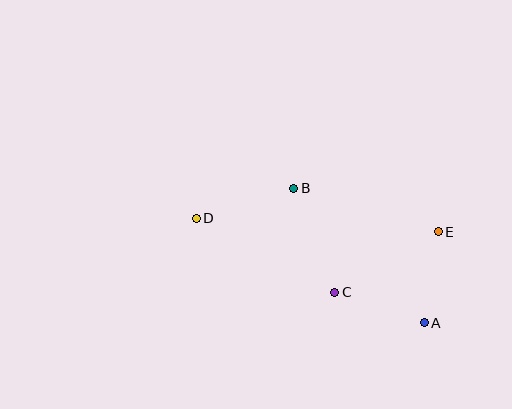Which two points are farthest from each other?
Points A and D are farthest from each other.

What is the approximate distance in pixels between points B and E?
The distance between B and E is approximately 151 pixels.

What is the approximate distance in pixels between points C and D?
The distance between C and D is approximately 157 pixels.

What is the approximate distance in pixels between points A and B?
The distance between A and B is approximately 187 pixels.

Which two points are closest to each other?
Points A and E are closest to each other.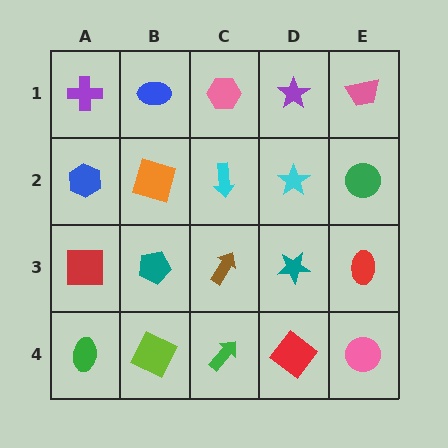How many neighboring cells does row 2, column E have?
3.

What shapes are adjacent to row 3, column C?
A cyan arrow (row 2, column C), a green arrow (row 4, column C), a teal pentagon (row 3, column B), a teal star (row 3, column D).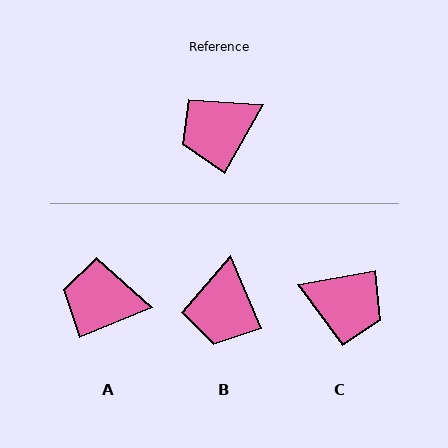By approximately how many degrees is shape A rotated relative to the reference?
Approximately 38 degrees clockwise.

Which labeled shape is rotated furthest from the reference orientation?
C, about 131 degrees away.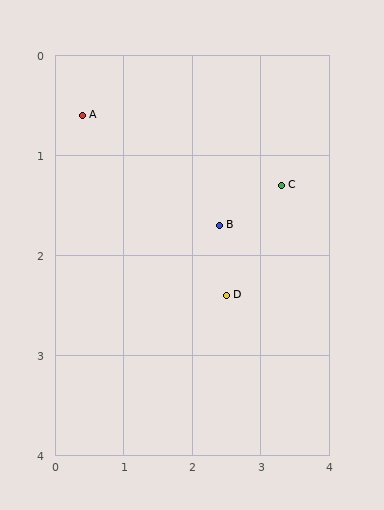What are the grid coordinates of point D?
Point D is at approximately (2.5, 2.4).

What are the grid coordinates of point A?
Point A is at approximately (0.4, 0.6).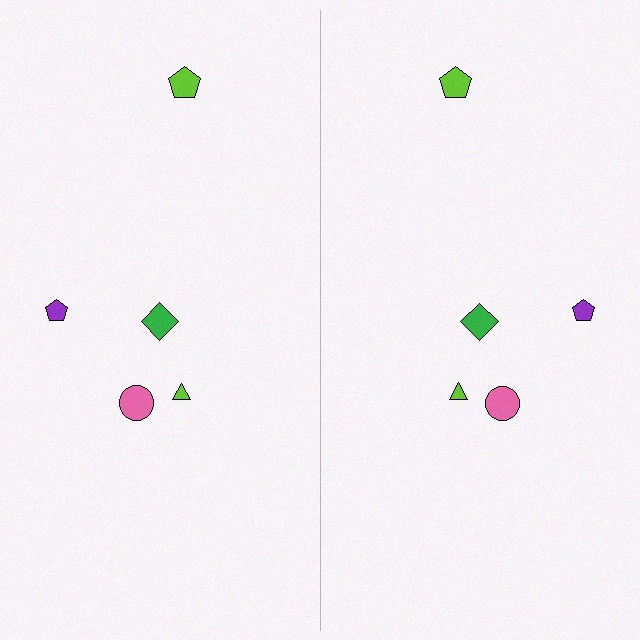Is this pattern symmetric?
Yes, this pattern has bilateral (reflection) symmetry.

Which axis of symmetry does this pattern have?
The pattern has a vertical axis of symmetry running through the center of the image.